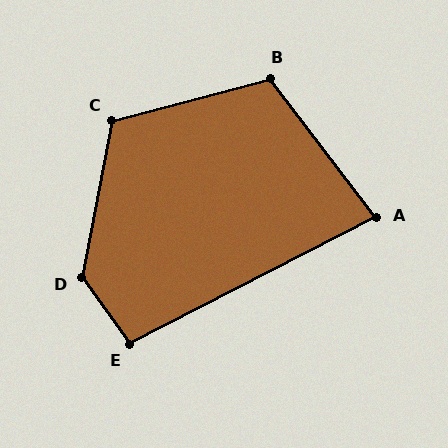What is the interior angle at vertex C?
Approximately 116 degrees (obtuse).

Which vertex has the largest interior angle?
D, at approximately 133 degrees.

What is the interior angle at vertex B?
Approximately 112 degrees (obtuse).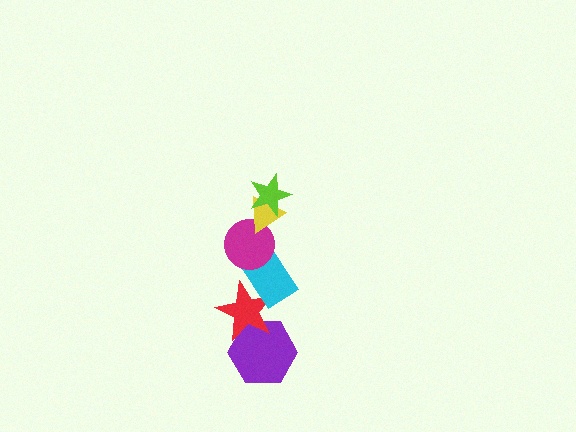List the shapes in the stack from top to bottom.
From top to bottom: the lime star, the yellow triangle, the magenta circle, the cyan rectangle, the red star, the purple hexagon.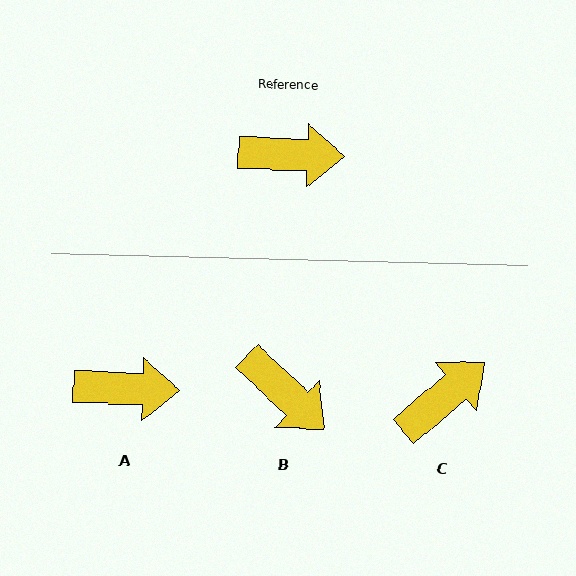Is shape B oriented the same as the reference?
No, it is off by about 41 degrees.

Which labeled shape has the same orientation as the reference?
A.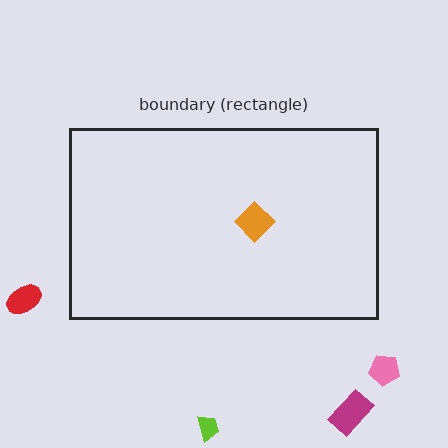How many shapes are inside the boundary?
1 inside, 4 outside.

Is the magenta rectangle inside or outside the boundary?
Outside.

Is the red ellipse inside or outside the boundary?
Outside.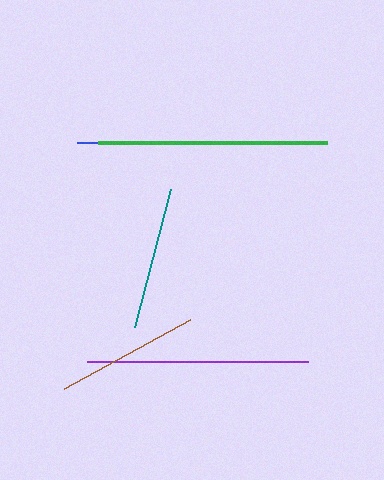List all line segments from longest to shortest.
From longest to shortest: green, purple, blue, brown, teal.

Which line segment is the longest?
The green line is the longest at approximately 230 pixels.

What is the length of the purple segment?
The purple segment is approximately 221 pixels long.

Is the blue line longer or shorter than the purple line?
The purple line is longer than the blue line.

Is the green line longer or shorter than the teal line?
The green line is longer than the teal line.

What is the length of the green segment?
The green segment is approximately 230 pixels long.